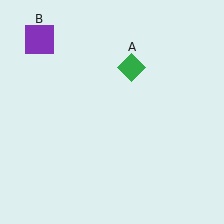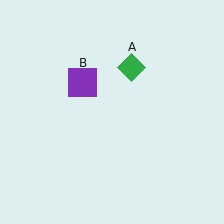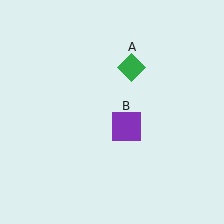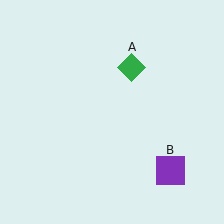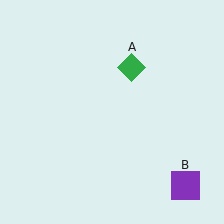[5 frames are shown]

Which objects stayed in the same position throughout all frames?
Green diamond (object A) remained stationary.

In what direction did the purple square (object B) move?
The purple square (object B) moved down and to the right.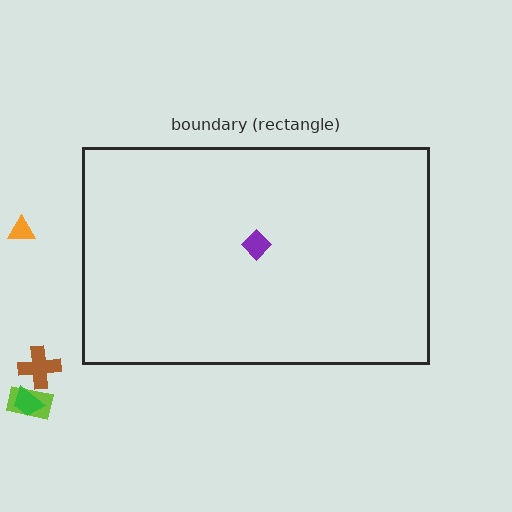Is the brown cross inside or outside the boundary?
Outside.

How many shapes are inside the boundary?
1 inside, 4 outside.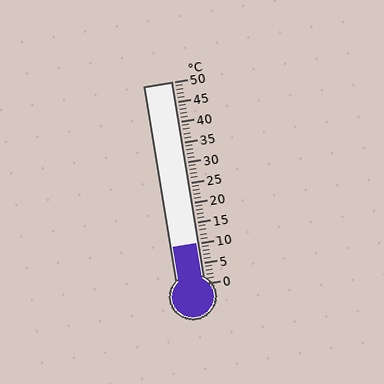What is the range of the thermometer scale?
The thermometer scale ranges from 0°C to 50°C.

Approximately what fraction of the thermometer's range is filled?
The thermometer is filled to approximately 20% of its range.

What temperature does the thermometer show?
The thermometer shows approximately 10°C.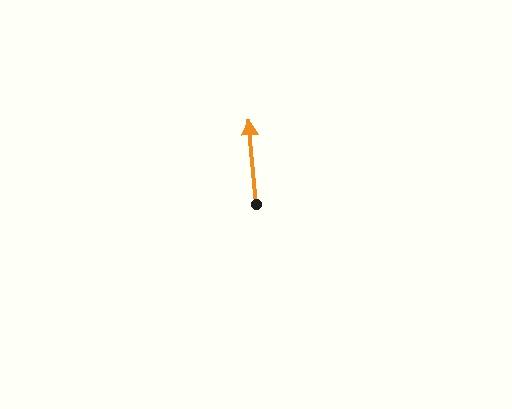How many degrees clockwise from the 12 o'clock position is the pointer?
Approximately 355 degrees.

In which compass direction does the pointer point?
North.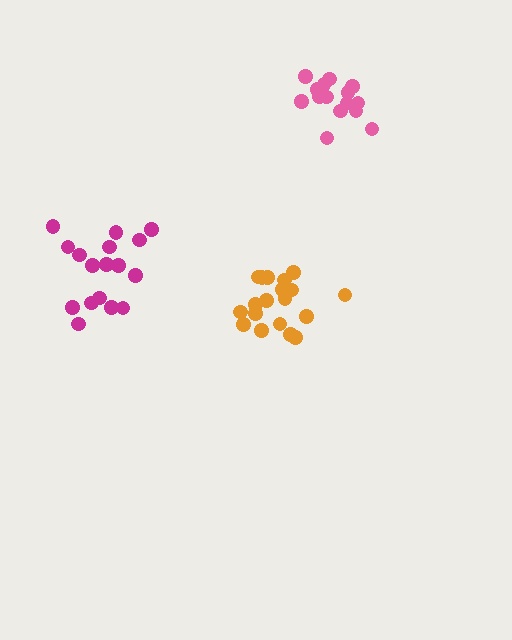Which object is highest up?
The pink cluster is topmost.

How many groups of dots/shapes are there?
There are 3 groups.